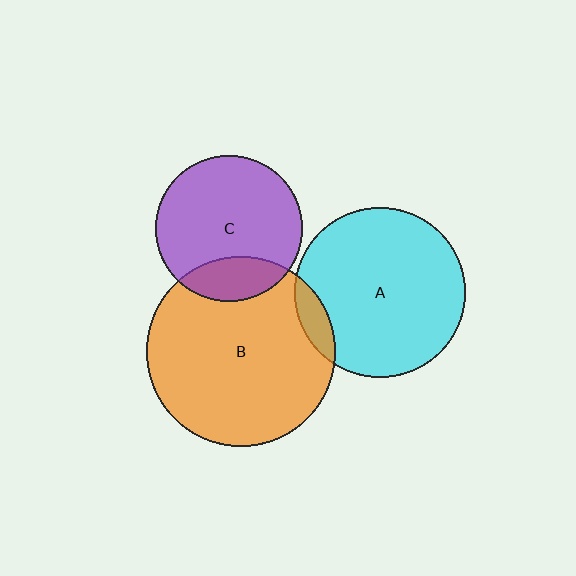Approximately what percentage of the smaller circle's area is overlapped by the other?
Approximately 10%.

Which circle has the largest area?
Circle B (orange).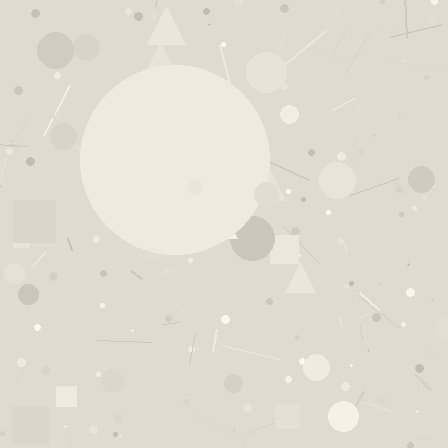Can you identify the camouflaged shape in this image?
The camouflaged shape is a circle.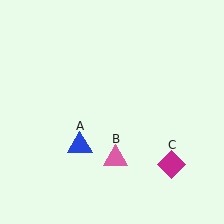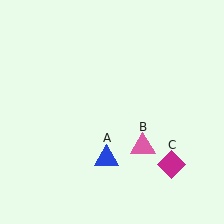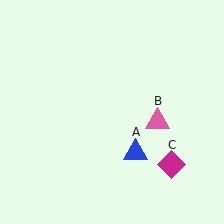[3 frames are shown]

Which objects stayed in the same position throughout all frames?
Magenta diamond (object C) remained stationary.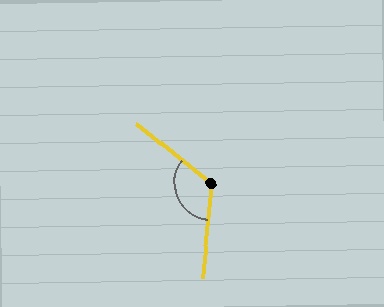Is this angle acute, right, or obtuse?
It is obtuse.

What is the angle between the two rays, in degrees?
Approximately 123 degrees.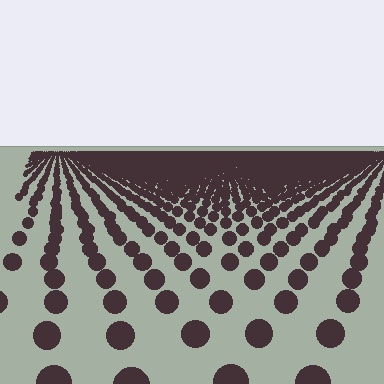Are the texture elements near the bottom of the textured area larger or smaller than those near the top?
Larger. Near the bottom, elements are closer to the viewer and appear at a bigger on-screen size.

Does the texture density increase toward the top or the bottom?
Density increases toward the top.